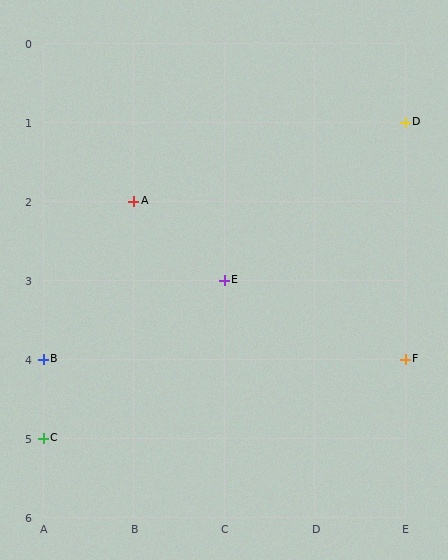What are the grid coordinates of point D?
Point D is at grid coordinates (E, 1).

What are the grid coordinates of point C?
Point C is at grid coordinates (A, 5).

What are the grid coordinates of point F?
Point F is at grid coordinates (E, 4).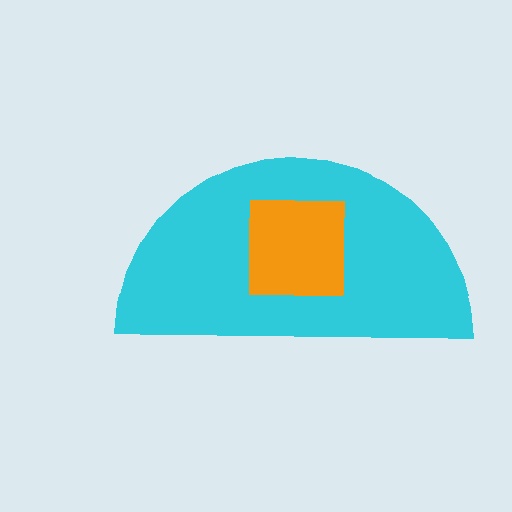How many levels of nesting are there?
2.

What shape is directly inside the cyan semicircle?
The orange square.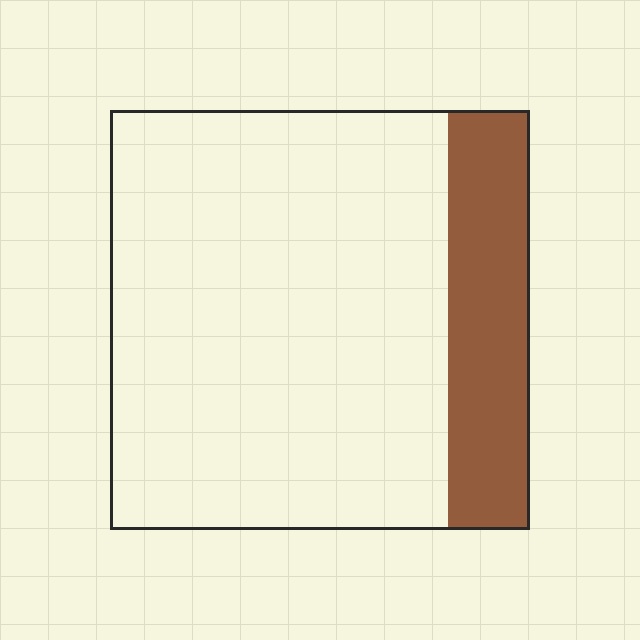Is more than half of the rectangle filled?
No.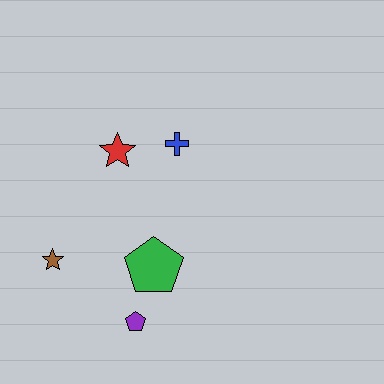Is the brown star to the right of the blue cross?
No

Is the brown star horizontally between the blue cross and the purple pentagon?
No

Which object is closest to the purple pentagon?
The green pentagon is closest to the purple pentagon.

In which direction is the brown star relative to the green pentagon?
The brown star is to the left of the green pentagon.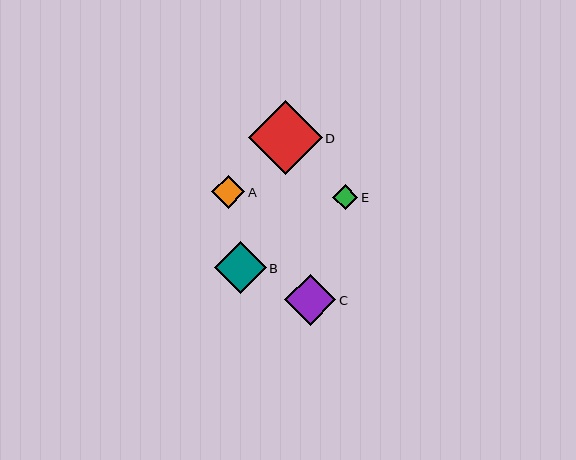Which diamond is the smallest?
Diamond E is the smallest with a size of approximately 25 pixels.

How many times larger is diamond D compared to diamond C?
Diamond D is approximately 1.4 times the size of diamond C.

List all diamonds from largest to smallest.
From largest to smallest: D, B, C, A, E.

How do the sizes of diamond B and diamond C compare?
Diamond B and diamond C are approximately the same size.